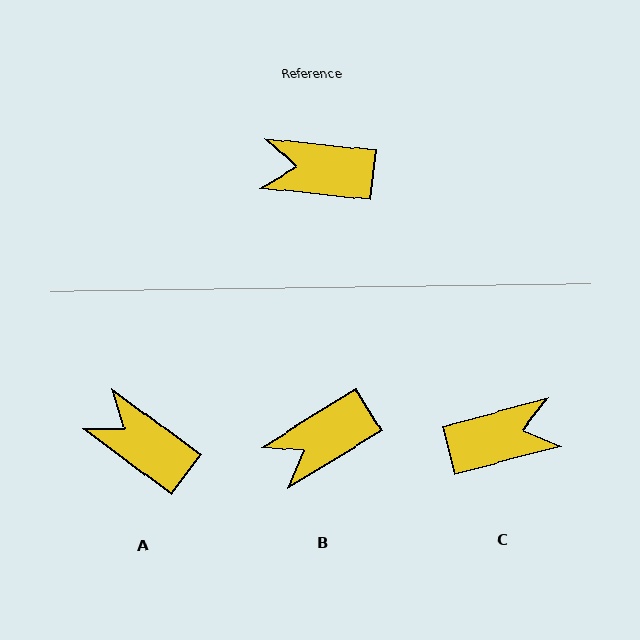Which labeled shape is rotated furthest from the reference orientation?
C, about 159 degrees away.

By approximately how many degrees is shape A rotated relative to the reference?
Approximately 30 degrees clockwise.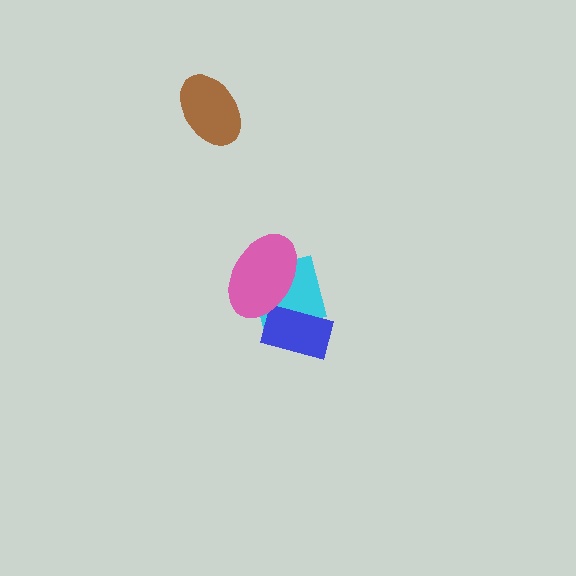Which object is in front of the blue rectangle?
The pink ellipse is in front of the blue rectangle.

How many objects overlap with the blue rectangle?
2 objects overlap with the blue rectangle.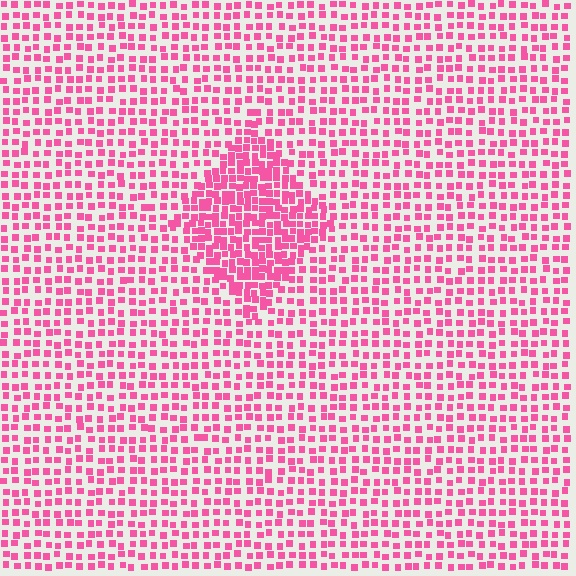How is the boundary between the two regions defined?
The boundary is defined by a change in element density (approximately 1.9x ratio). All elements are the same color, size, and shape.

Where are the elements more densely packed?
The elements are more densely packed inside the diamond boundary.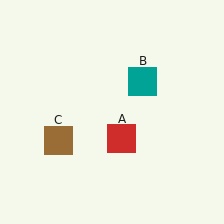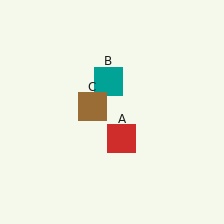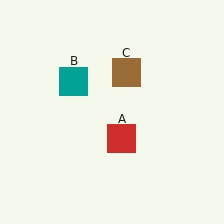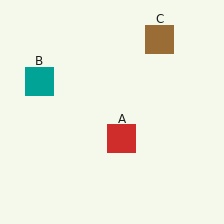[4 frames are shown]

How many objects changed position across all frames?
2 objects changed position: teal square (object B), brown square (object C).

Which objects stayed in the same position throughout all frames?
Red square (object A) remained stationary.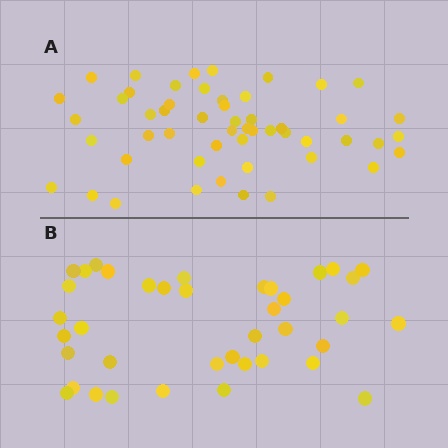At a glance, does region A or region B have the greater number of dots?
Region A (the top region) has more dots.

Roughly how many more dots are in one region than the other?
Region A has approximately 15 more dots than region B.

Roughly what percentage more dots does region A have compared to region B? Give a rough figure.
About 35% more.